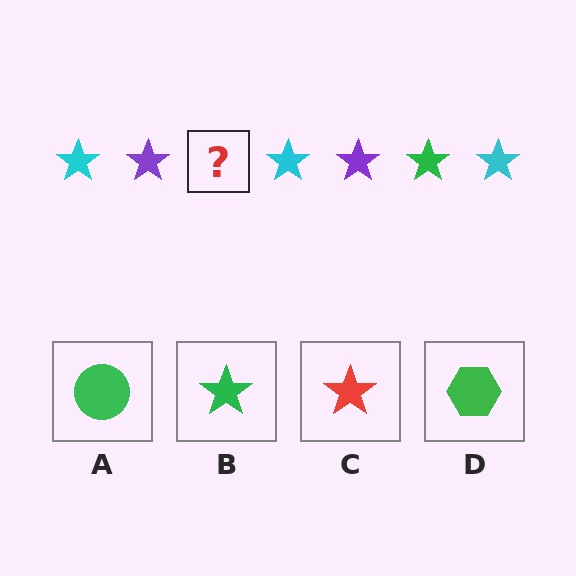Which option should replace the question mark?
Option B.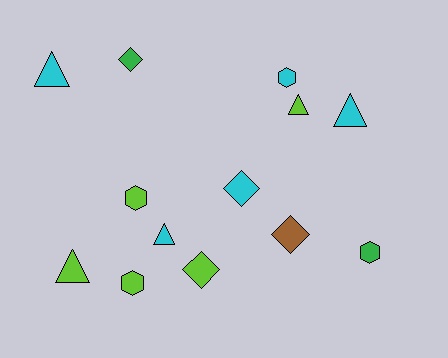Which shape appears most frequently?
Triangle, with 5 objects.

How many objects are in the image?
There are 13 objects.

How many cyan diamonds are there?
There is 1 cyan diamond.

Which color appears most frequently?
Lime, with 5 objects.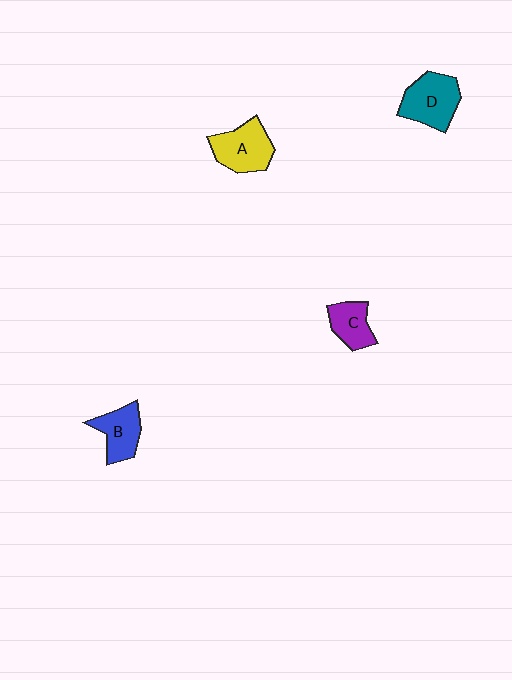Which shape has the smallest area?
Shape C (purple).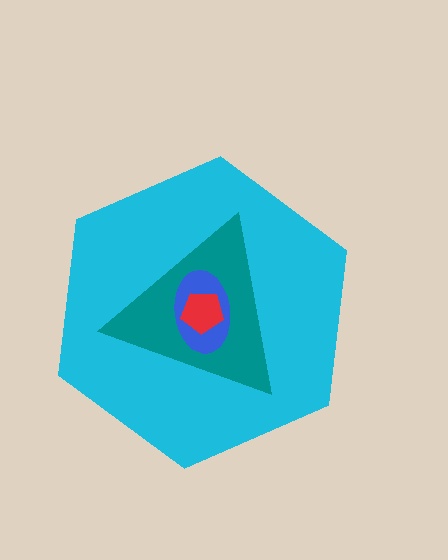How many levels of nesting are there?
4.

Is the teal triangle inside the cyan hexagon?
Yes.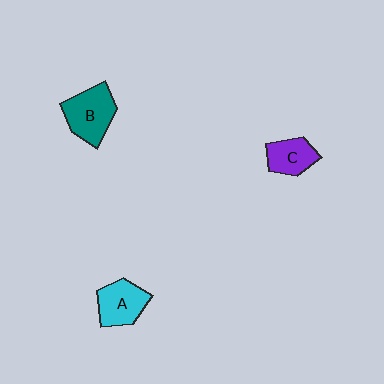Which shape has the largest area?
Shape B (teal).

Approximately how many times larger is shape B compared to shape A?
Approximately 1.2 times.